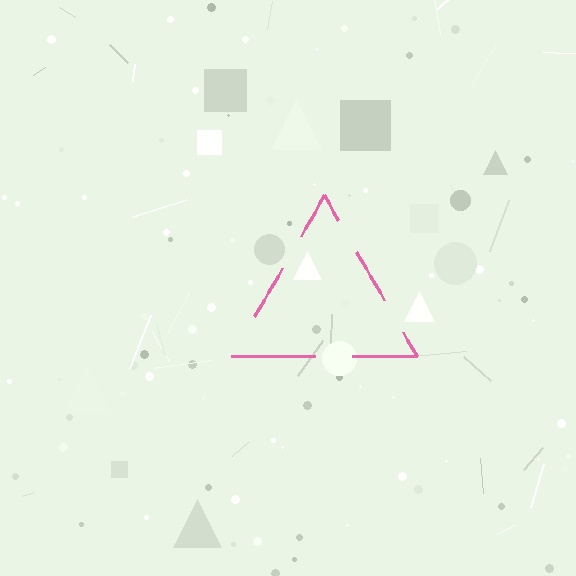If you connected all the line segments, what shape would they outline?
They would outline a triangle.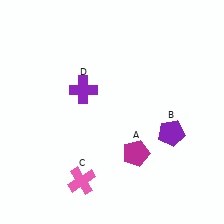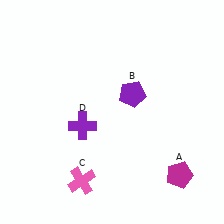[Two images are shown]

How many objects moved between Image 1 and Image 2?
3 objects moved between the two images.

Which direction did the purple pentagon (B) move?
The purple pentagon (B) moved up.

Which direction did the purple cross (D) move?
The purple cross (D) moved down.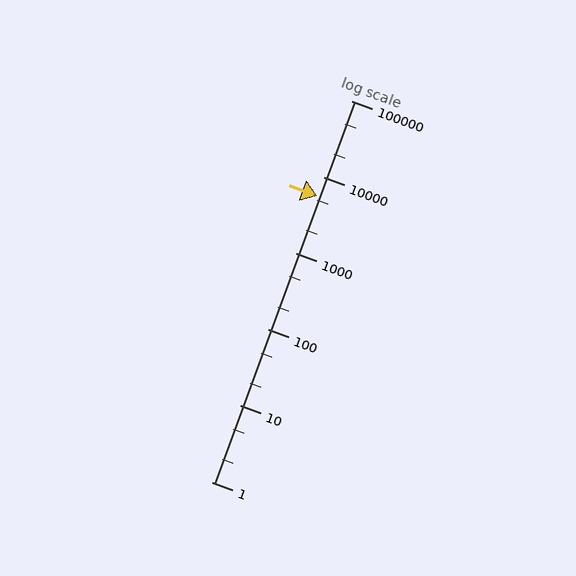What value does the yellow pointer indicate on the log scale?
The pointer indicates approximately 5700.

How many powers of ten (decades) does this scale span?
The scale spans 5 decades, from 1 to 100000.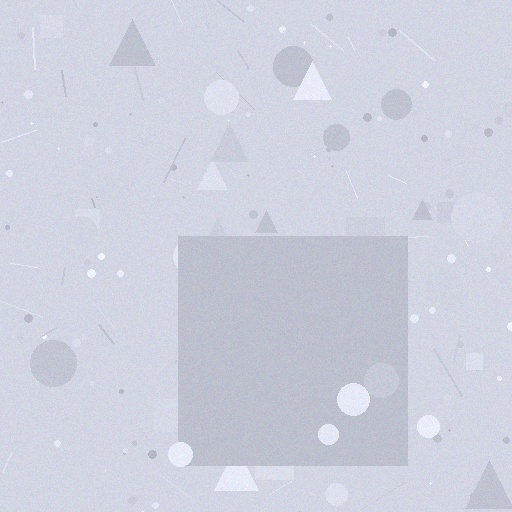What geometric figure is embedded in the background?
A square is embedded in the background.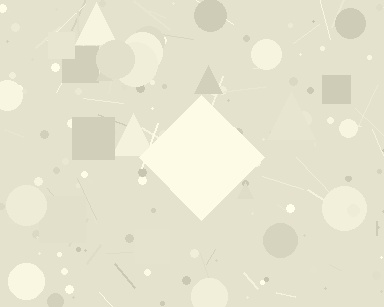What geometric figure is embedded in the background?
A diamond is embedded in the background.